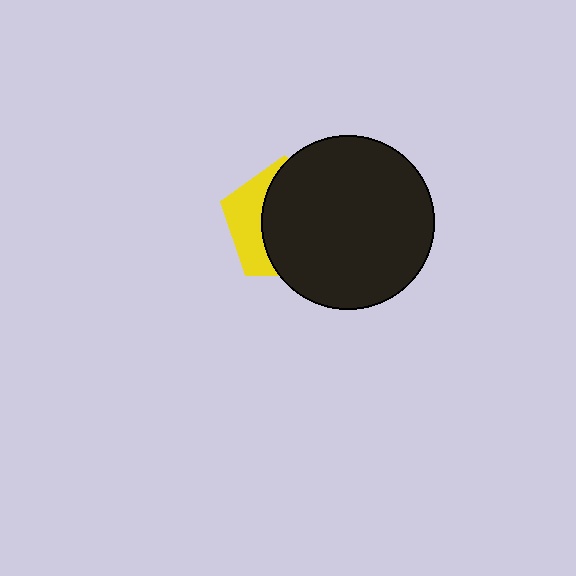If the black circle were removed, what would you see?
You would see the complete yellow pentagon.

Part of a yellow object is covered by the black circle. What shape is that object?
It is a pentagon.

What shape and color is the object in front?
The object in front is a black circle.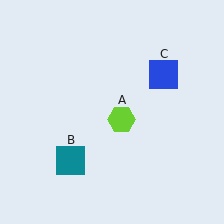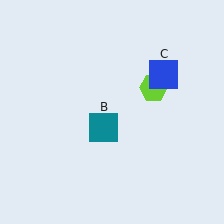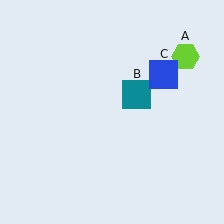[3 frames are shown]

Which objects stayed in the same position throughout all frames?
Blue square (object C) remained stationary.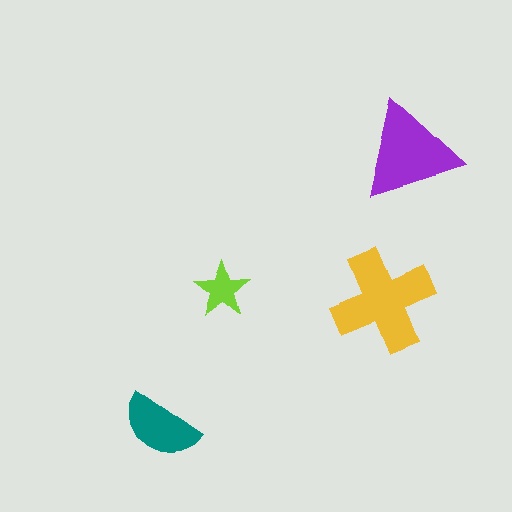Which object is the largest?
The yellow cross.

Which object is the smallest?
The lime star.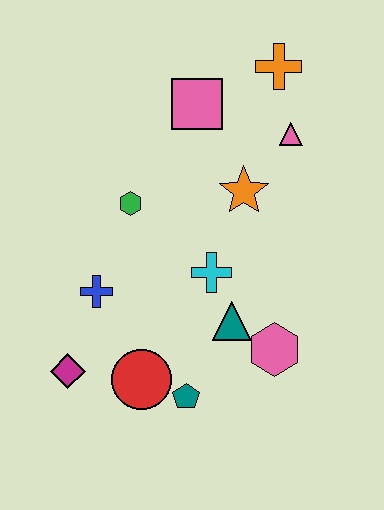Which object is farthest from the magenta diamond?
The orange cross is farthest from the magenta diamond.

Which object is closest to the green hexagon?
The blue cross is closest to the green hexagon.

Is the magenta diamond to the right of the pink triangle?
No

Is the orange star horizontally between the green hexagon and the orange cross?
Yes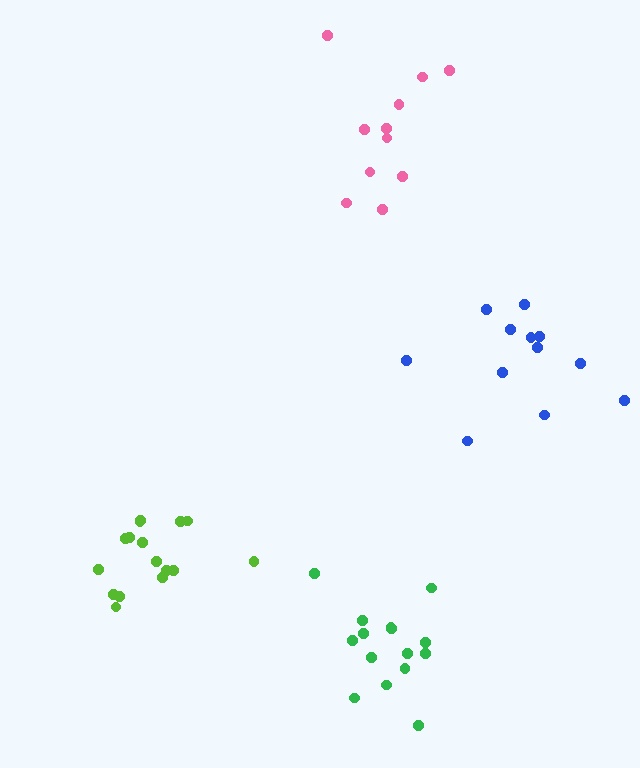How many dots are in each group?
Group 1: 12 dots, Group 2: 11 dots, Group 3: 16 dots, Group 4: 15 dots (54 total).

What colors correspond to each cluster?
The clusters are colored: blue, pink, lime, green.